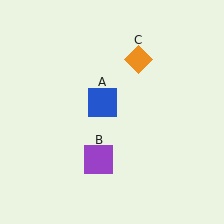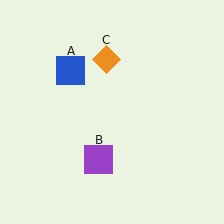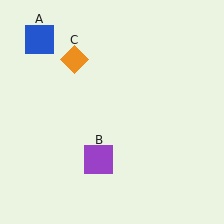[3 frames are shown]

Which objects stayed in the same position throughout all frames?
Purple square (object B) remained stationary.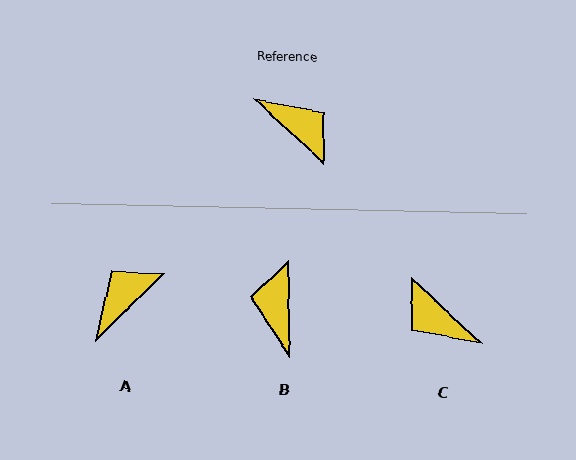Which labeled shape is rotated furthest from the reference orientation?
C, about 180 degrees away.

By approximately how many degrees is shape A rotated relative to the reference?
Approximately 87 degrees counter-clockwise.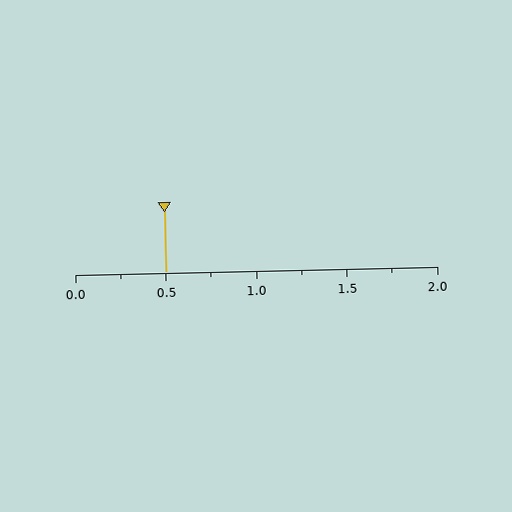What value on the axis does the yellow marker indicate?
The marker indicates approximately 0.5.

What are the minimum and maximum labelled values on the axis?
The axis runs from 0.0 to 2.0.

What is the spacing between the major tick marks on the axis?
The major ticks are spaced 0.5 apart.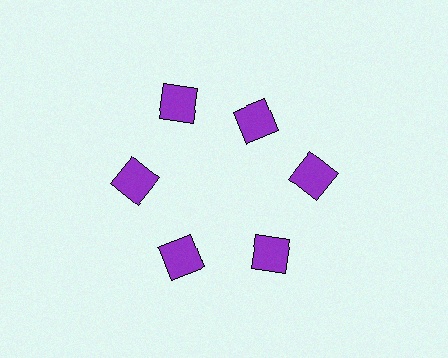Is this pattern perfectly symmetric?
No. The 6 purple squares are arranged in a ring, but one element near the 1 o'clock position is pulled inward toward the center, breaking the 6-fold rotational symmetry.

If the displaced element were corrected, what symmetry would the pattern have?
It would have 6-fold rotational symmetry — the pattern would map onto itself every 60 degrees.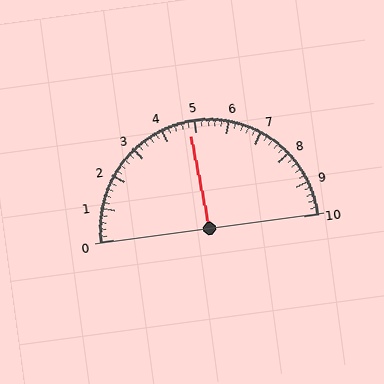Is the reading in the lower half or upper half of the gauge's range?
The reading is in the lower half of the range (0 to 10).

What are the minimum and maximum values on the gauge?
The gauge ranges from 0 to 10.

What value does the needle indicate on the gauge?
The needle indicates approximately 4.8.